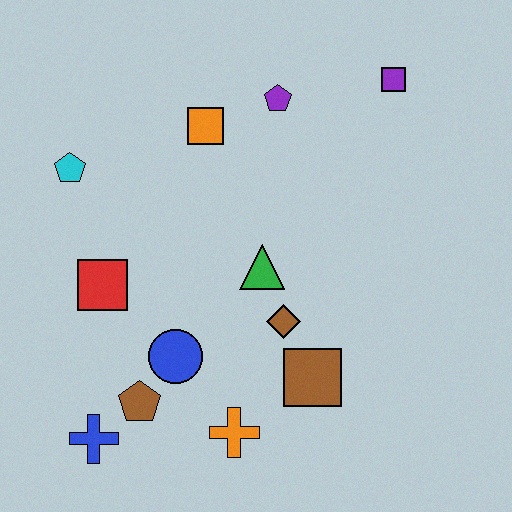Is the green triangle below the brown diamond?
No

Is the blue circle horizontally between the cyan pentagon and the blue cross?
No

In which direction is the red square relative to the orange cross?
The red square is above the orange cross.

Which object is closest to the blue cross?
The brown pentagon is closest to the blue cross.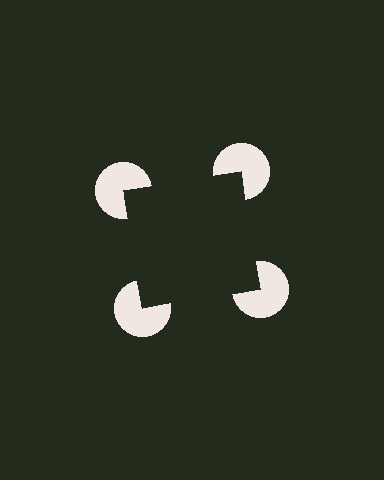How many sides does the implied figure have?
4 sides.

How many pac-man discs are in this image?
There are 4 — one at each vertex of the illusory square.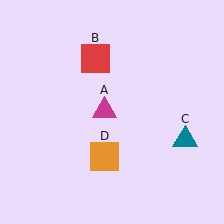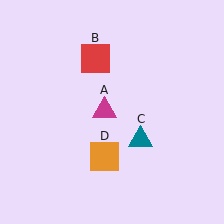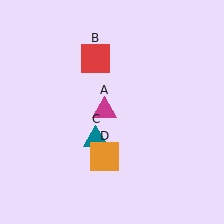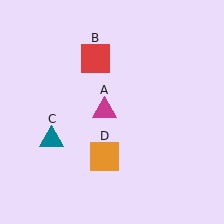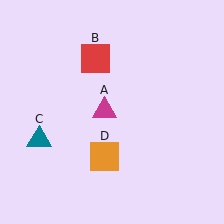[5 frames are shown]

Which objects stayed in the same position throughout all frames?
Magenta triangle (object A) and red square (object B) and orange square (object D) remained stationary.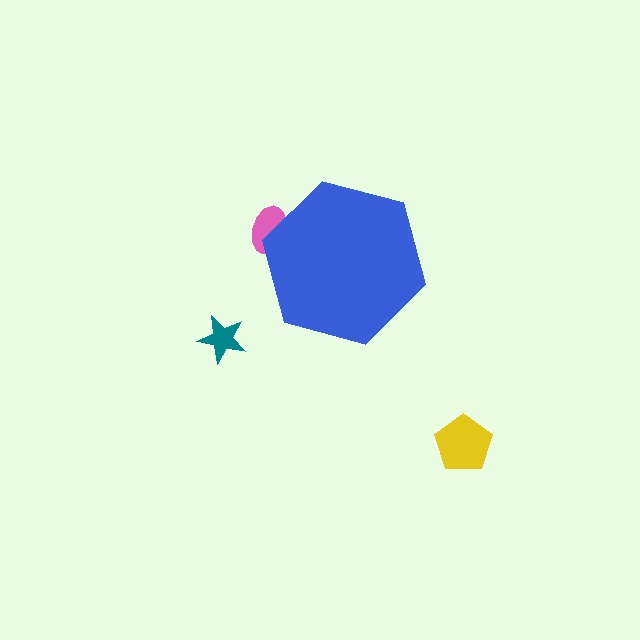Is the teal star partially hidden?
No, the teal star is fully visible.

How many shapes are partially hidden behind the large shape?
1 shape is partially hidden.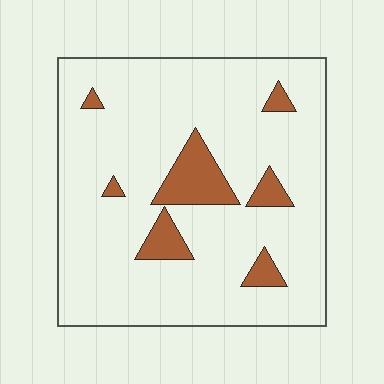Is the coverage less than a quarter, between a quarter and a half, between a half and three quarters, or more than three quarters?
Less than a quarter.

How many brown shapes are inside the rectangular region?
7.